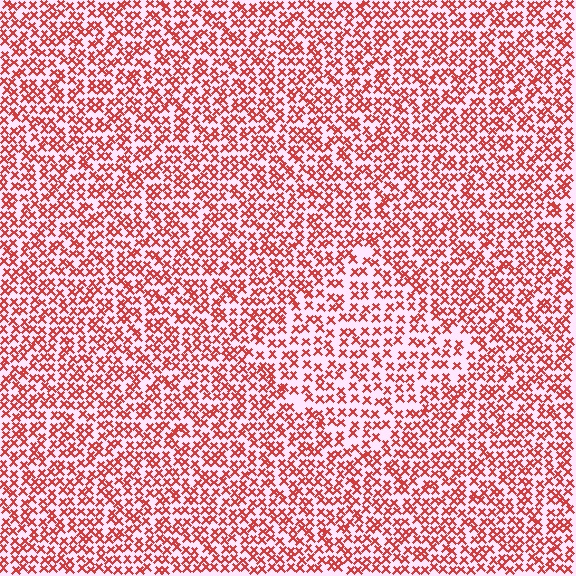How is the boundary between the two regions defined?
The boundary is defined by a change in element density (approximately 1.5x ratio). All elements are the same color, size, and shape.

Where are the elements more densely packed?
The elements are more densely packed outside the diamond boundary.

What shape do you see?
I see a diamond.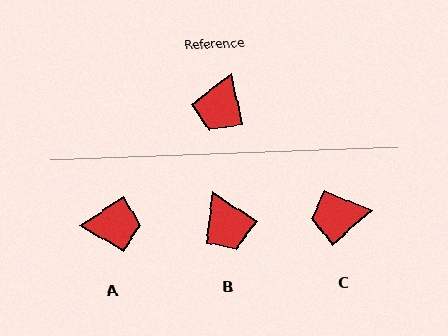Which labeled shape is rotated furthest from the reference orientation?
A, about 111 degrees away.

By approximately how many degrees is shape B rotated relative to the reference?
Approximately 44 degrees counter-clockwise.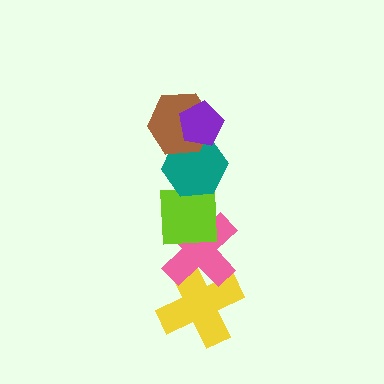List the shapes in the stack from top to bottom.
From top to bottom: the purple pentagon, the brown hexagon, the teal hexagon, the lime square, the pink cross, the yellow cross.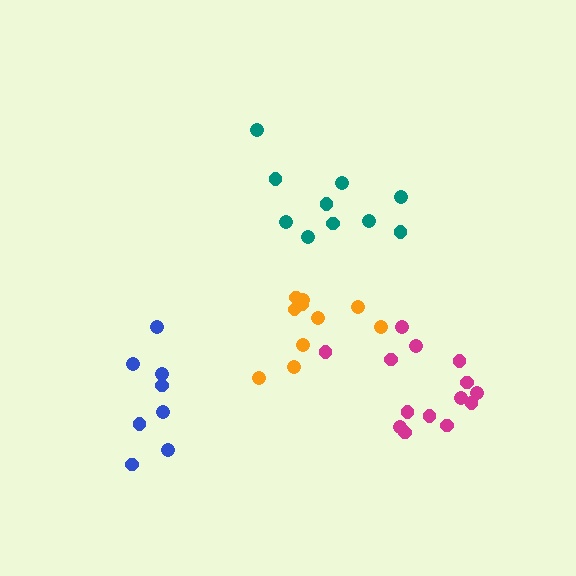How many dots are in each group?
Group 1: 14 dots, Group 2: 10 dots, Group 3: 8 dots, Group 4: 10 dots (42 total).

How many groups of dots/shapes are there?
There are 4 groups.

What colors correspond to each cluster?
The clusters are colored: magenta, orange, blue, teal.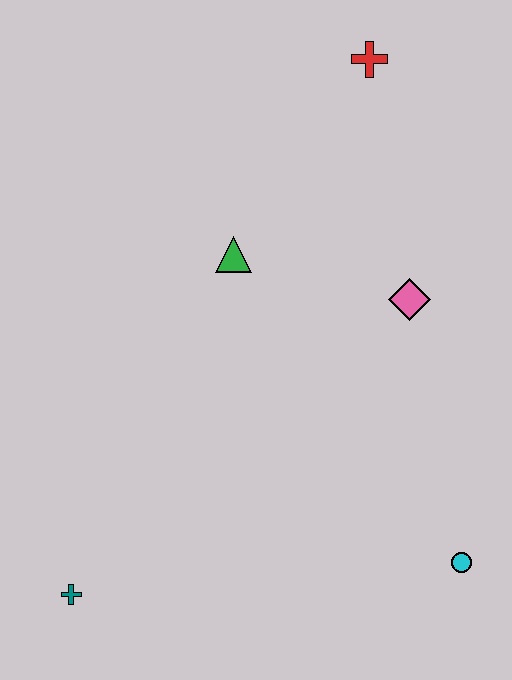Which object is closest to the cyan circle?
The pink diamond is closest to the cyan circle.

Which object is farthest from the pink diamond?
The teal cross is farthest from the pink diamond.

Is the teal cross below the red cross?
Yes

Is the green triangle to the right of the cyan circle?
No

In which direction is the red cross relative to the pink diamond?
The red cross is above the pink diamond.